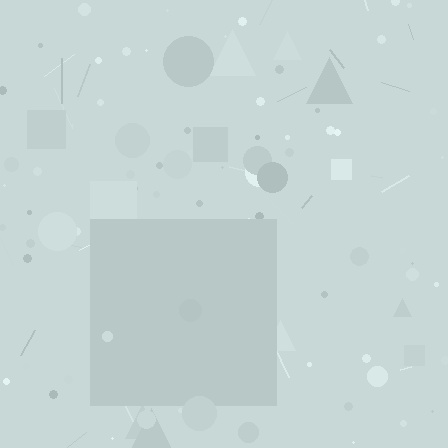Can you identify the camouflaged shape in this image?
The camouflaged shape is a square.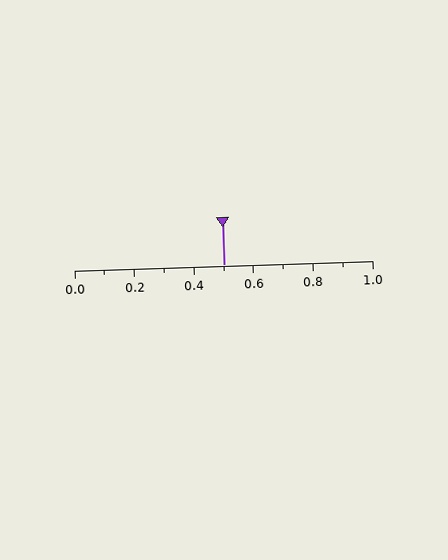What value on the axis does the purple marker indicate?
The marker indicates approximately 0.5.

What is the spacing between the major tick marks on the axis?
The major ticks are spaced 0.2 apart.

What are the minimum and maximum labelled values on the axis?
The axis runs from 0.0 to 1.0.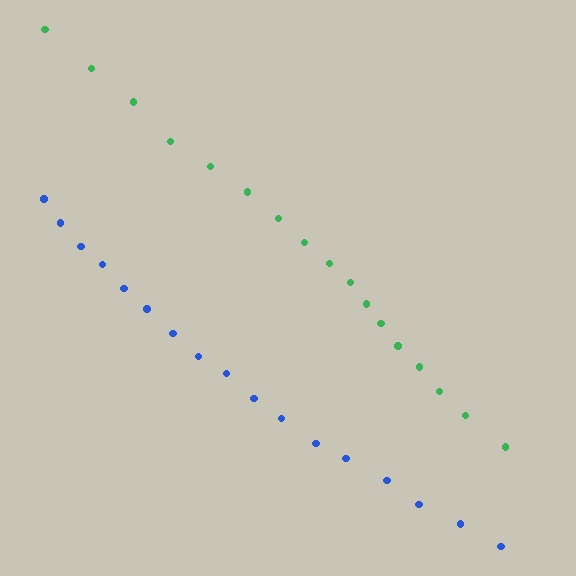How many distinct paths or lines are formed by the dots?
There are 2 distinct paths.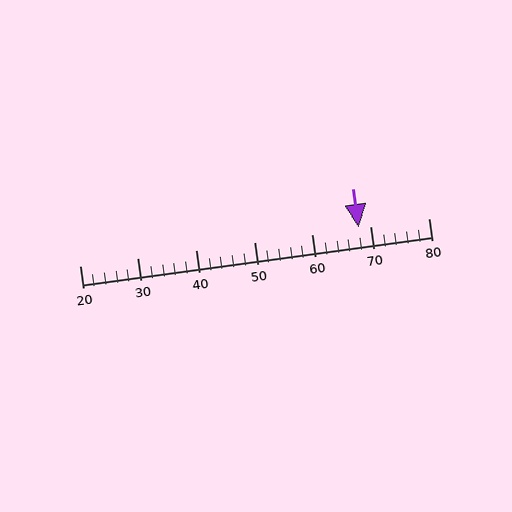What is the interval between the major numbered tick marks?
The major tick marks are spaced 10 units apart.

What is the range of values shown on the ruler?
The ruler shows values from 20 to 80.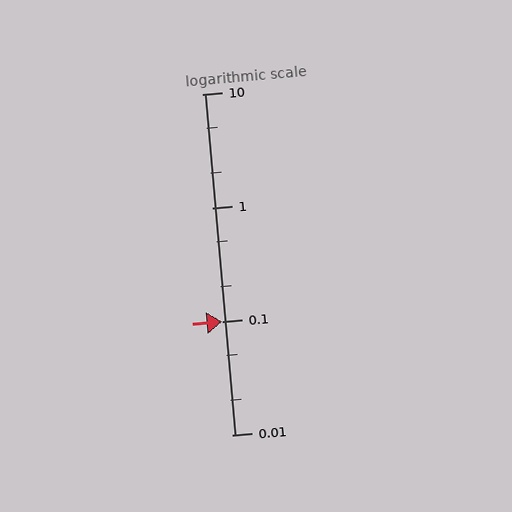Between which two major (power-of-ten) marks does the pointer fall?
The pointer is between 0.01 and 0.1.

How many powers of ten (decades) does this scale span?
The scale spans 3 decades, from 0.01 to 10.